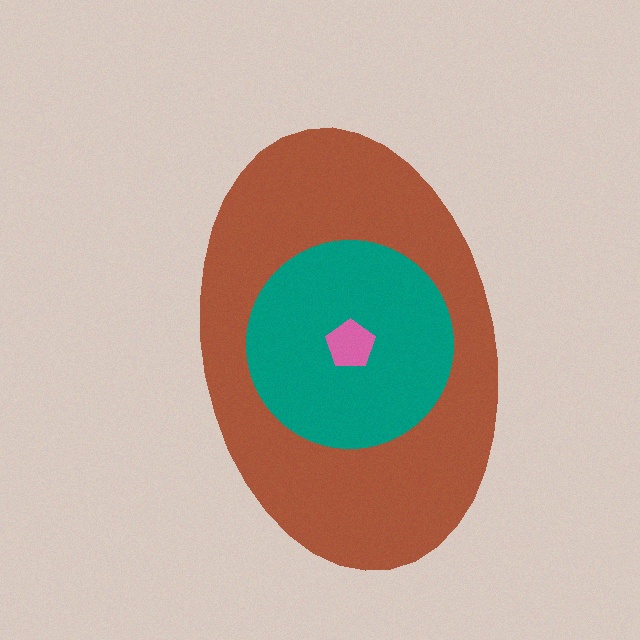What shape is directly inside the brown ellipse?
The teal circle.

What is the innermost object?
The pink pentagon.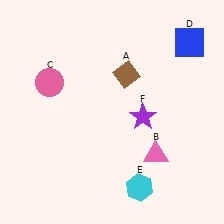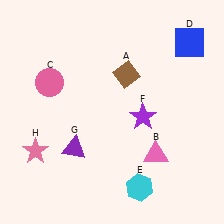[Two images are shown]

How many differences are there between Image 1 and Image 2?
There are 2 differences between the two images.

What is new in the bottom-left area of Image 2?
A pink star (H) was added in the bottom-left area of Image 2.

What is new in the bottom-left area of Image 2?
A purple triangle (G) was added in the bottom-left area of Image 2.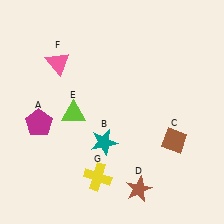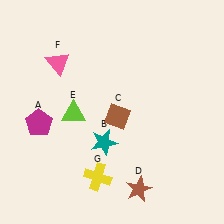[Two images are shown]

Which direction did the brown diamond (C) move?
The brown diamond (C) moved left.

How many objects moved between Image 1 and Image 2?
1 object moved between the two images.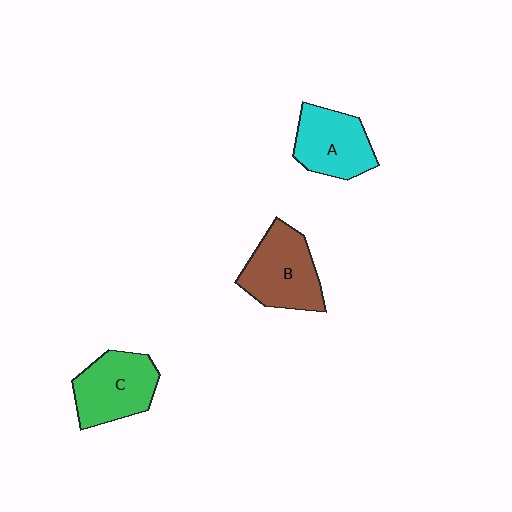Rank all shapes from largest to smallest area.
From largest to smallest: B (brown), C (green), A (cyan).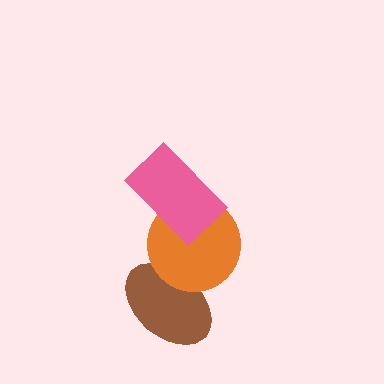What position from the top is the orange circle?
The orange circle is 2nd from the top.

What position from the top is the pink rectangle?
The pink rectangle is 1st from the top.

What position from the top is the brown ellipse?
The brown ellipse is 3rd from the top.